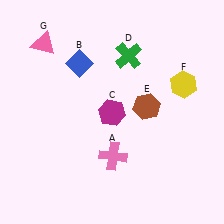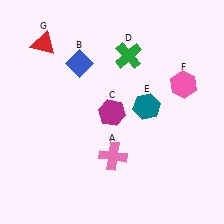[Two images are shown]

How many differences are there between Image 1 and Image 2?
There are 3 differences between the two images.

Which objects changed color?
E changed from brown to teal. F changed from yellow to pink. G changed from pink to red.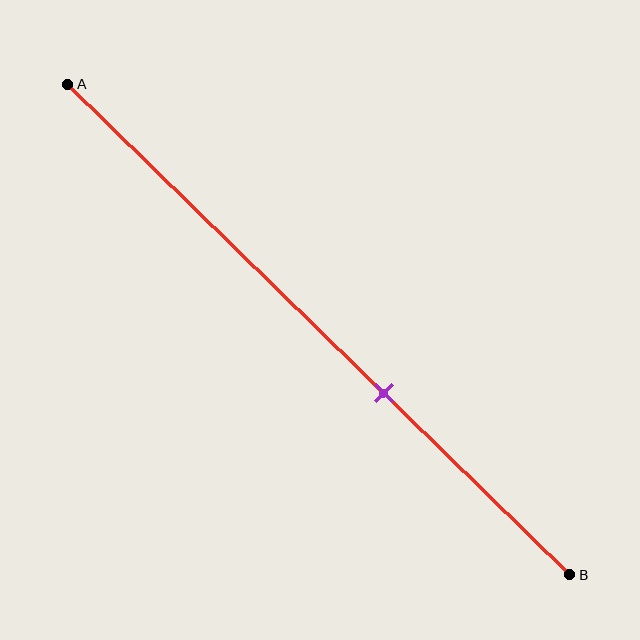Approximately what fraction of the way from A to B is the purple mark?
The purple mark is approximately 65% of the way from A to B.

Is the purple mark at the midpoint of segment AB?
No, the mark is at about 65% from A, not at the 50% midpoint.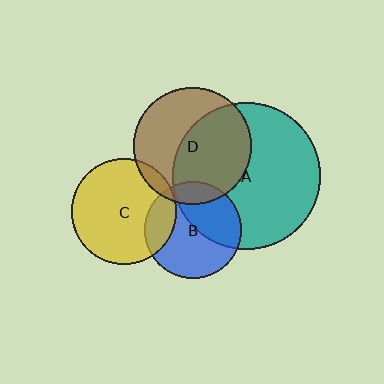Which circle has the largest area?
Circle A (teal).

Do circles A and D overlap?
Yes.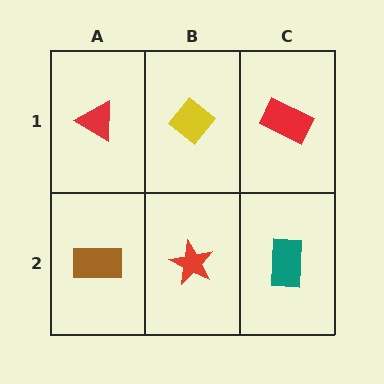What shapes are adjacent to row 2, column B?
A yellow diamond (row 1, column B), a brown rectangle (row 2, column A), a teal rectangle (row 2, column C).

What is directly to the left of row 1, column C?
A yellow diamond.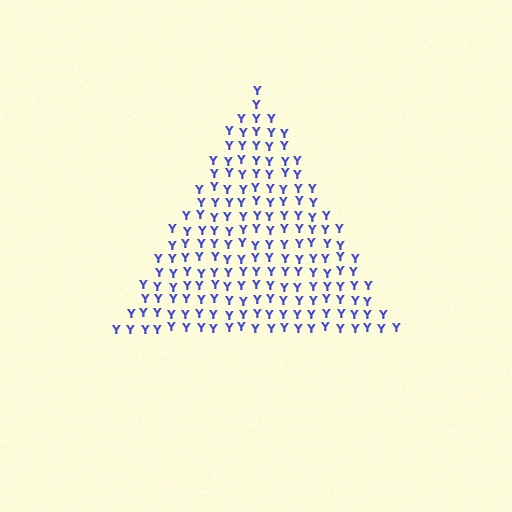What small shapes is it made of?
It is made of small letter Y's.